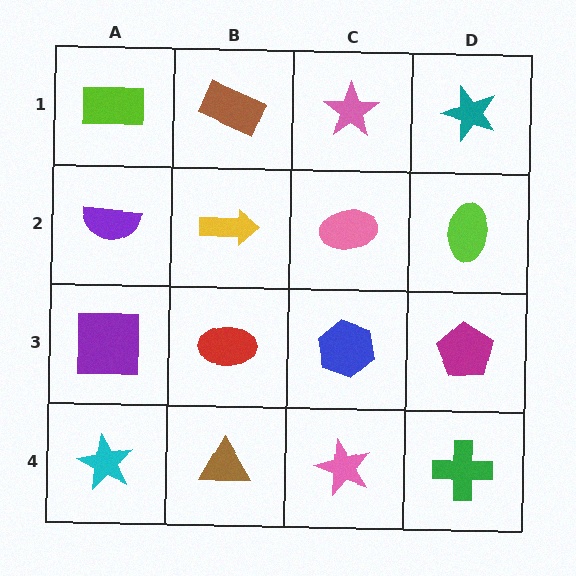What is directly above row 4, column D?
A magenta pentagon.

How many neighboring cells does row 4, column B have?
3.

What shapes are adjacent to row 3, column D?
A lime ellipse (row 2, column D), a green cross (row 4, column D), a blue hexagon (row 3, column C).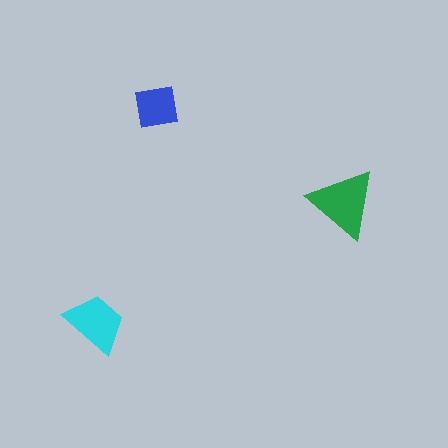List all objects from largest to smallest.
The green triangle, the cyan trapezoid, the blue square.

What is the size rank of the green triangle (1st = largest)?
1st.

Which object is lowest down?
The cyan trapezoid is bottommost.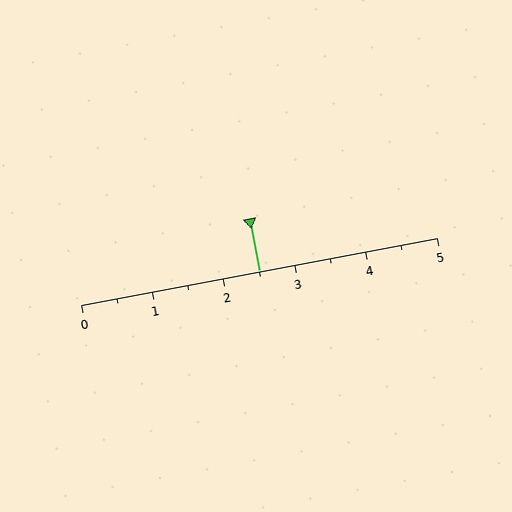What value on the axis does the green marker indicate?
The marker indicates approximately 2.5.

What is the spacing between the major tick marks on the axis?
The major ticks are spaced 1 apart.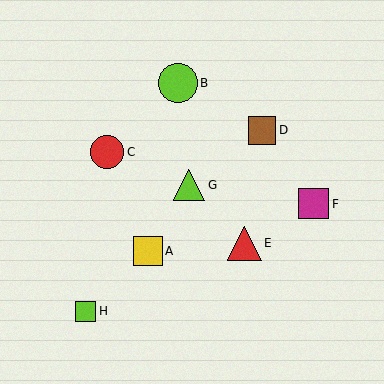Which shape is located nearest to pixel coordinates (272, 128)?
The brown square (labeled D) at (262, 130) is nearest to that location.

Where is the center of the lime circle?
The center of the lime circle is at (178, 83).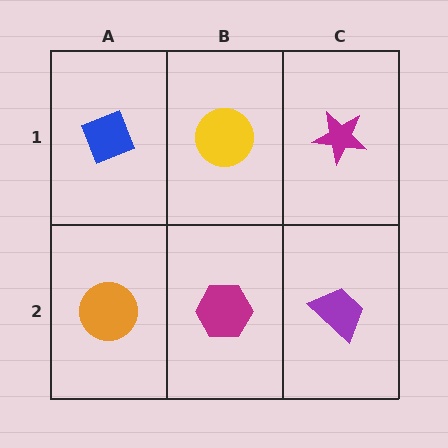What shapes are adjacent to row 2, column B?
A yellow circle (row 1, column B), an orange circle (row 2, column A), a purple trapezoid (row 2, column C).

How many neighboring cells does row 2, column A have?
2.